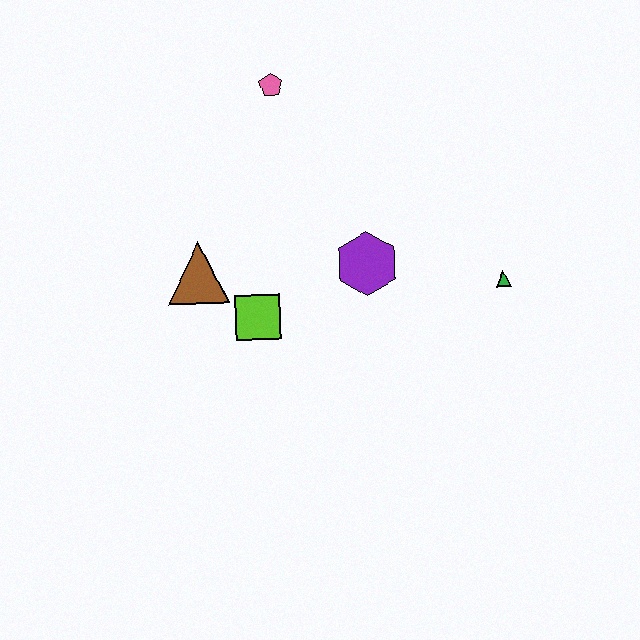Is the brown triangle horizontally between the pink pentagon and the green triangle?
No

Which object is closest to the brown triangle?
The lime square is closest to the brown triangle.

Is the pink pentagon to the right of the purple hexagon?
No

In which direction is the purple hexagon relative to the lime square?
The purple hexagon is to the right of the lime square.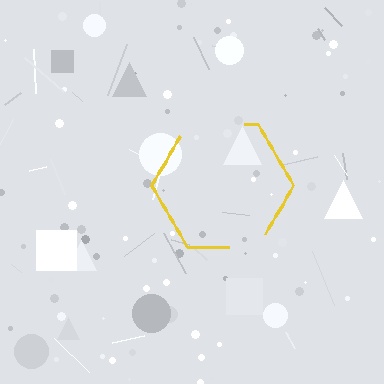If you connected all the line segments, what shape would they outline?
They would outline a hexagon.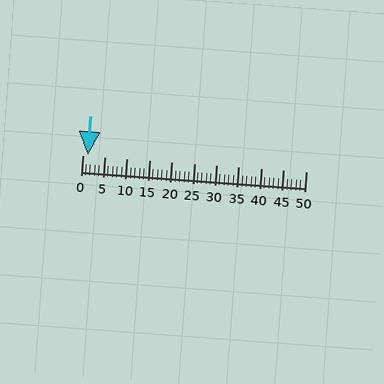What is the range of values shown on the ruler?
The ruler shows values from 0 to 50.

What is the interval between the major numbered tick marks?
The major tick marks are spaced 5 units apart.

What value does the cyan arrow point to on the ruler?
The cyan arrow points to approximately 1.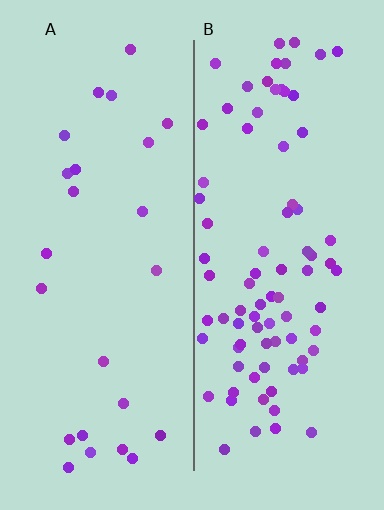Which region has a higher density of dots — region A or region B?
B (the right).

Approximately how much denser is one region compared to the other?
Approximately 3.4× — region B over region A.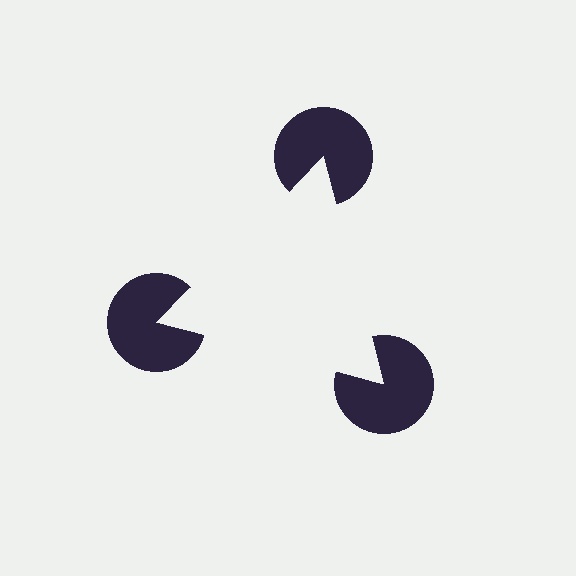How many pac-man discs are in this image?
There are 3 — one at each vertex of the illusory triangle.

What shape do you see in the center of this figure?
An illusory triangle — its edges are inferred from the aligned wedge cuts in the pac-man discs, not physically drawn.